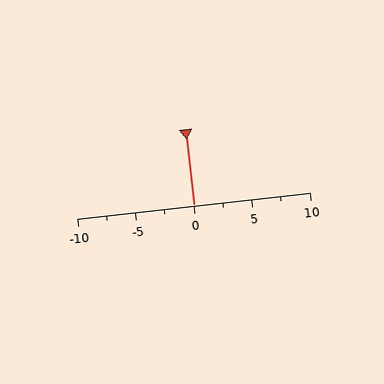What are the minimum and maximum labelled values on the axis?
The axis runs from -10 to 10.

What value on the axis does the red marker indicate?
The marker indicates approximately 0.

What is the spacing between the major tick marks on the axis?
The major ticks are spaced 5 apart.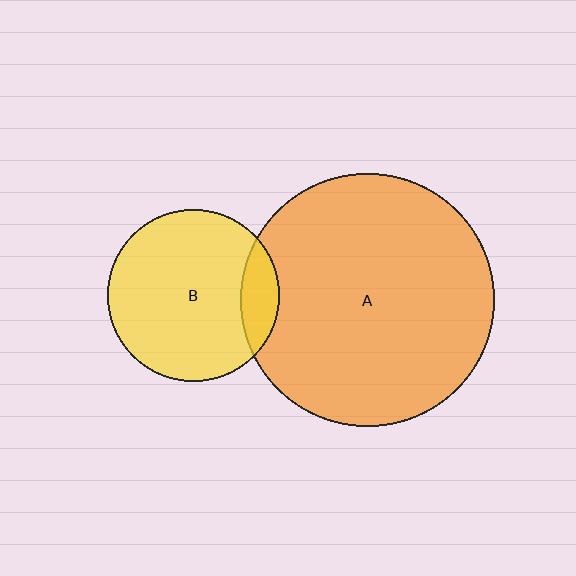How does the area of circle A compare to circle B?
Approximately 2.2 times.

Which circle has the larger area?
Circle A (orange).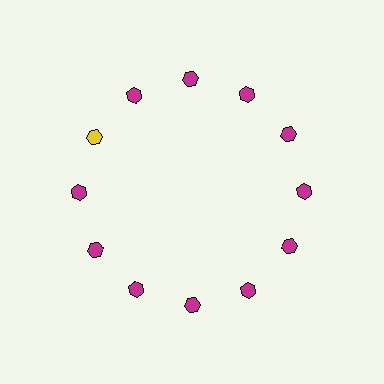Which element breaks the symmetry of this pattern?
The yellow hexagon at roughly the 10 o'clock position breaks the symmetry. All other shapes are magenta hexagons.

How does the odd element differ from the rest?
It has a different color: yellow instead of magenta.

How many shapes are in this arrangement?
There are 12 shapes arranged in a ring pattern.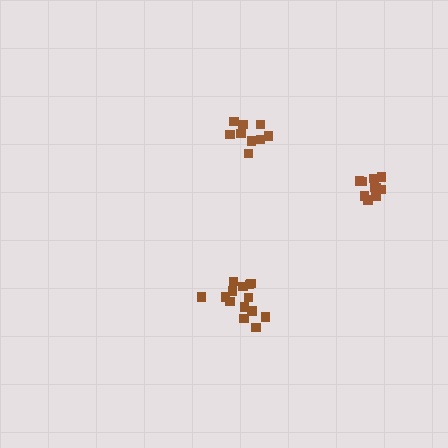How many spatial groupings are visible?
There are 3 spatial groupings.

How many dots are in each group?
Group 1: 11 dots, Group 2: 9 dots, Group 3: 14 dots (34 total).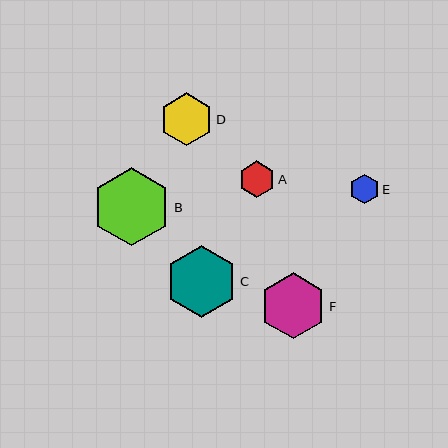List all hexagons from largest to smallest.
From largest to smallest: B, C, F, D, A, E.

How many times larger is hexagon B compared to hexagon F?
Hexagon B is approximately 1.2 times the size of hexagon F.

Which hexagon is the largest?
Hexagon B is the largest with a size of approximately 78 pixels.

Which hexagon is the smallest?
Hexagon E is the smallest with a size of approximately 29 pixels.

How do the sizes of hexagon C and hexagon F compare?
Hexagon C and hexagon F are approximately the same size.